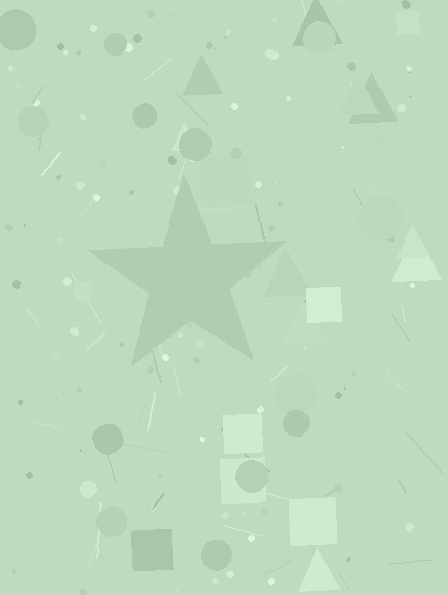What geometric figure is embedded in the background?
A star is embedded in the background.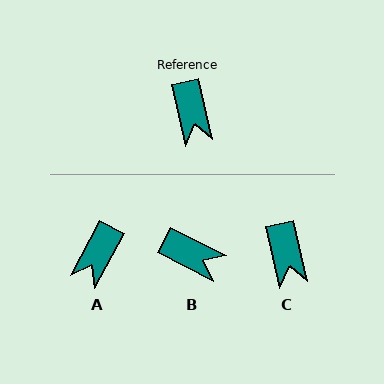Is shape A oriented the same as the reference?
No, it is off by about 41 degrees.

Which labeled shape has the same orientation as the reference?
C.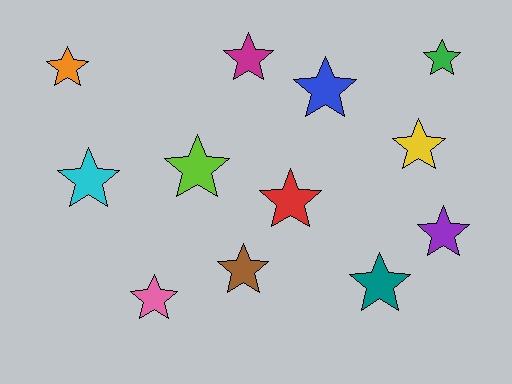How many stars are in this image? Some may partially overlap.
There are 12 stars.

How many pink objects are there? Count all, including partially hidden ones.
There is 1 pink object.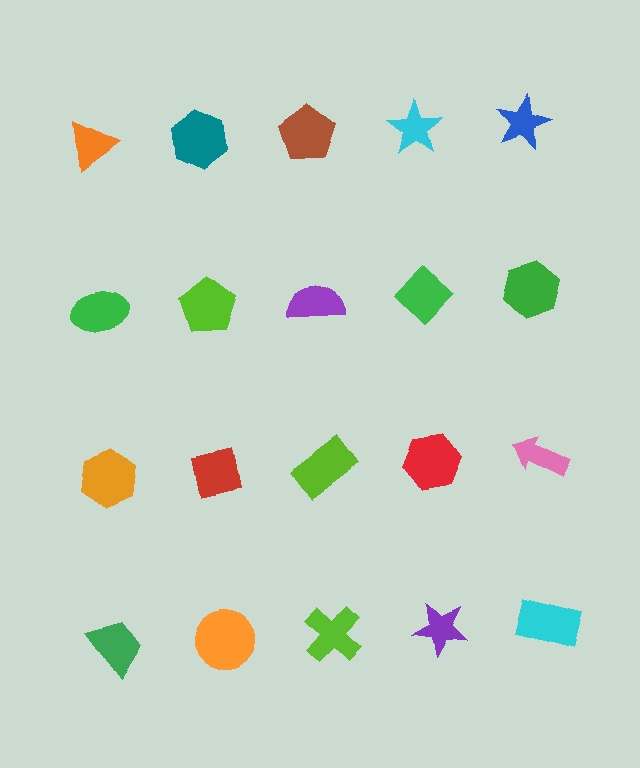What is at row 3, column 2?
A red square.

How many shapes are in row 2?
5 shapes.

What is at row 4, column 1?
A green trapezoid.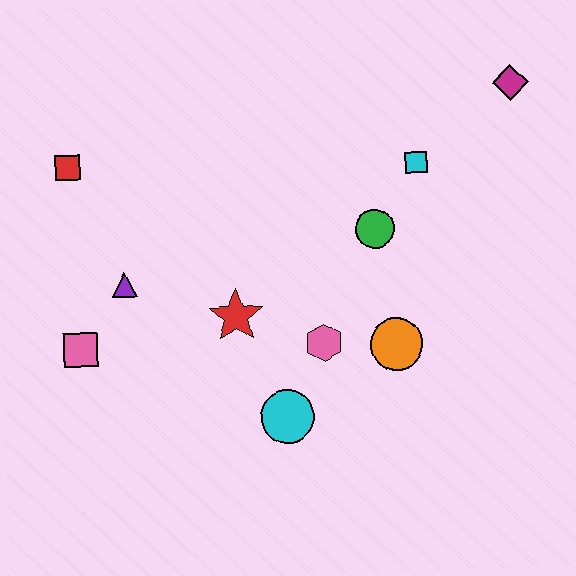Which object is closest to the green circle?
The cyan square is closest to the green circle.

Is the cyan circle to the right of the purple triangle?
Yes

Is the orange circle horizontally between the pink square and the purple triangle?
No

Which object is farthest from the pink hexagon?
The magenta diamond is farthest from the pink hexagon.